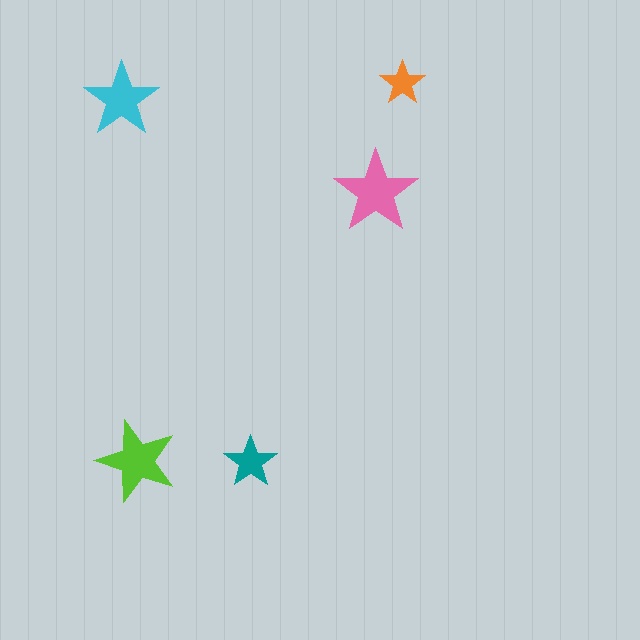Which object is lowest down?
The teal star is bottommost.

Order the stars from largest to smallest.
the pink one, the lime one, the cyan one, the teal one, the orange one.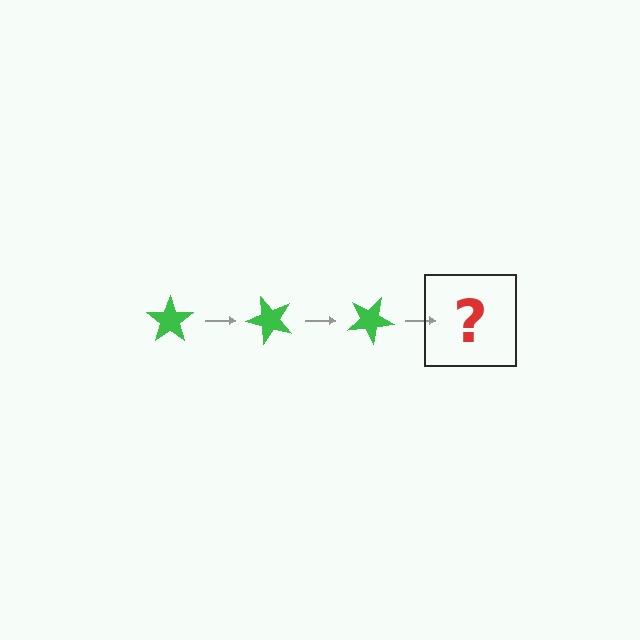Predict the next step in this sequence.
The next step is a green star rotated 150 degrees.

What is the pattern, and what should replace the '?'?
The pattern is that the star rotates 50 degrees each step. The '?' should be a green star rotated 150 degrees.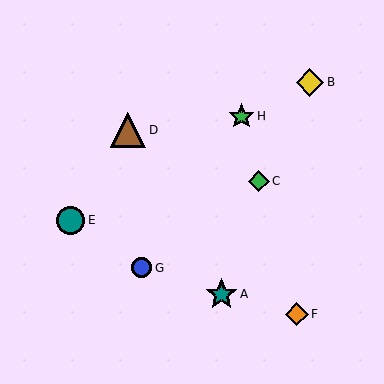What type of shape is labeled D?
Shape D is a brown triangle.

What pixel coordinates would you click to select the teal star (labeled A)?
Click at (222, 294) to select the teal star A.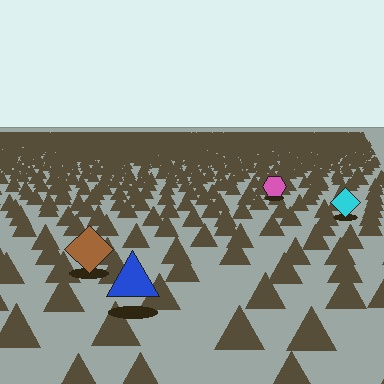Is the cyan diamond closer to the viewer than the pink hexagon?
Yes. The cyan diamond is closer — you can tell from the texture gradient: the ground texture is coarser near it.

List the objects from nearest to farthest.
From nearest to farthest: the blue triangle, the brown diamond, the cyan diamond, the pink hexagon.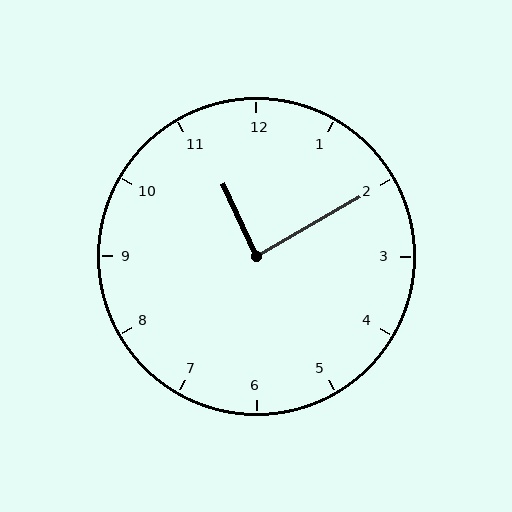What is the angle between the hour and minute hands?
Approximately 85 degrees.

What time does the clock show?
11:10.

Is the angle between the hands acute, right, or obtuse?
It is right.